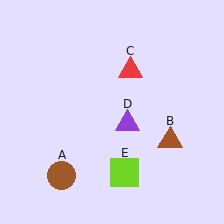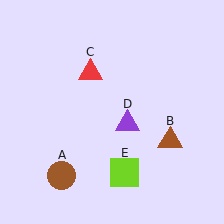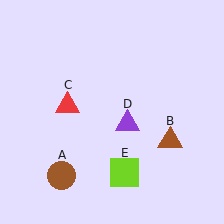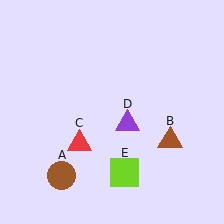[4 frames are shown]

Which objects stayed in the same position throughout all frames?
Brown circle (object A) and brown triangle (object B) and purple triangle (object D) and lime square (object E) remained stationary.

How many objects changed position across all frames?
1 object changed position: red triangle (object C).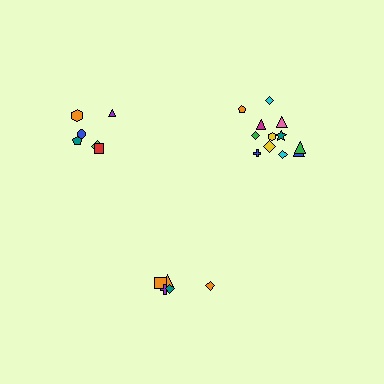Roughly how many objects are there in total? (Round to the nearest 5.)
Roughly 25 objects in total.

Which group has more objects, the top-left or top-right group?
The top-right group.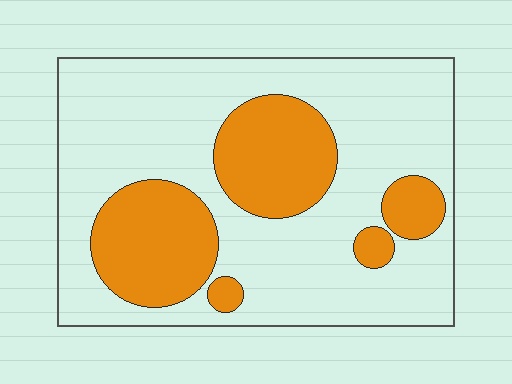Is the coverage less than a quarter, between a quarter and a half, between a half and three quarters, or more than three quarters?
Between a quarter and a half.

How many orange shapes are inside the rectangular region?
5.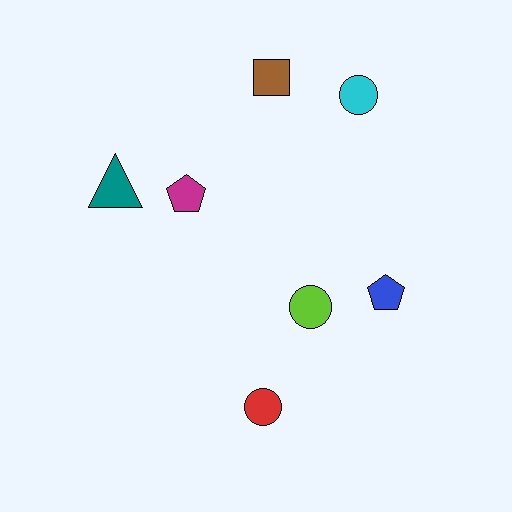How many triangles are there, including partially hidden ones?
There is 1 triangle.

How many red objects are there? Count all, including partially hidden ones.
There is 1 red object.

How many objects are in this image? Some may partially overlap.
There are 7 objects.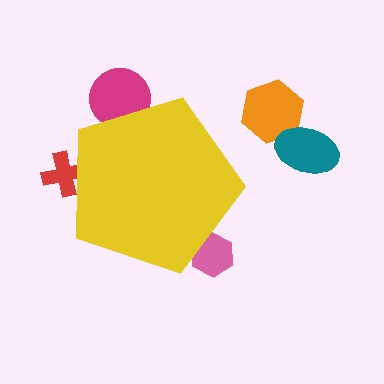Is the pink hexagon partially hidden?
Yes, the pink hexagon is partially hidden behind the yellow pentagon.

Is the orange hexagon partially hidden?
No, the orange hexagon is fully visible.